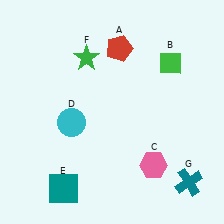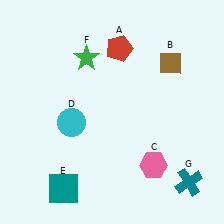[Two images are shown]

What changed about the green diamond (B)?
In Image 1, B is green. In Image 2, it changed to brown.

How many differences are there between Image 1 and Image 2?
There is 1 difference between the two images.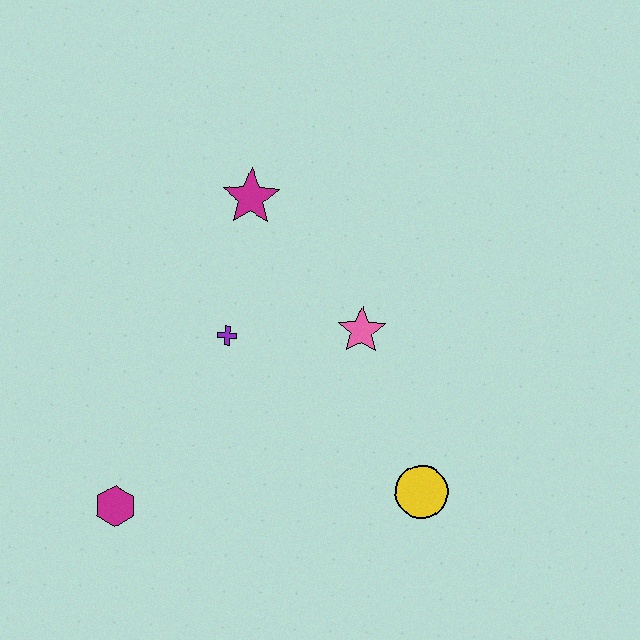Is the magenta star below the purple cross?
No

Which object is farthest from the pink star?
The magenta hexagon is farthest from the pink star.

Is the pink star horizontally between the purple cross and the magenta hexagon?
No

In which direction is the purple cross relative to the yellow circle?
The purple cross is to the left of the yellow circle.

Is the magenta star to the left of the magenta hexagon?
No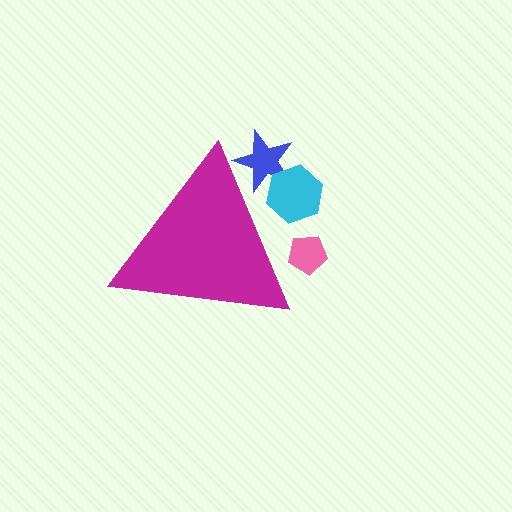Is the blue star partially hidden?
Yes, the blue star is partially hidden behind the magenta triangle.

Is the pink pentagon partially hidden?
Yes, the pink pentagon is partially hidden behind the magenta triangle.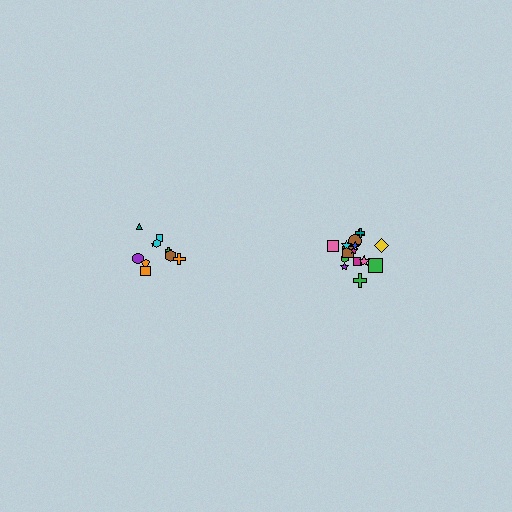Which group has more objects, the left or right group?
The right group.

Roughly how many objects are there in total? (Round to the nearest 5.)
Roughly 25 objects in total.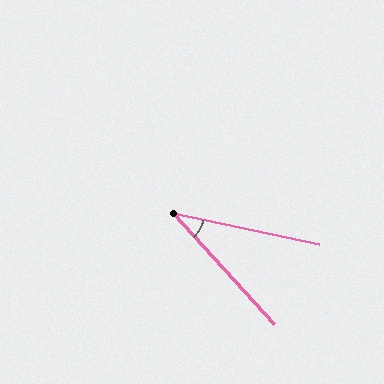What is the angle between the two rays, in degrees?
Approximately 36 degrees.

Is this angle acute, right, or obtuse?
It is acute.